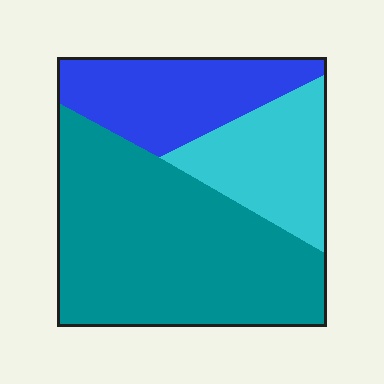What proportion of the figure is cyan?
Cyan takes up about one fifth (1/5) of the figure.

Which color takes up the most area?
Teal, at roughly 55%.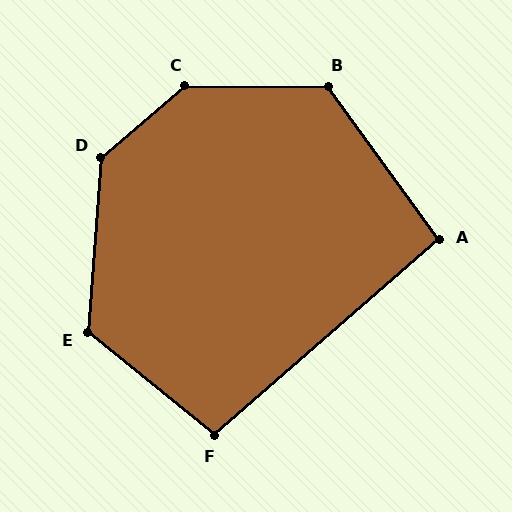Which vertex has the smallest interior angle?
A, at approximately 95 degrees.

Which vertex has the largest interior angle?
C, at approximately 140 degrees.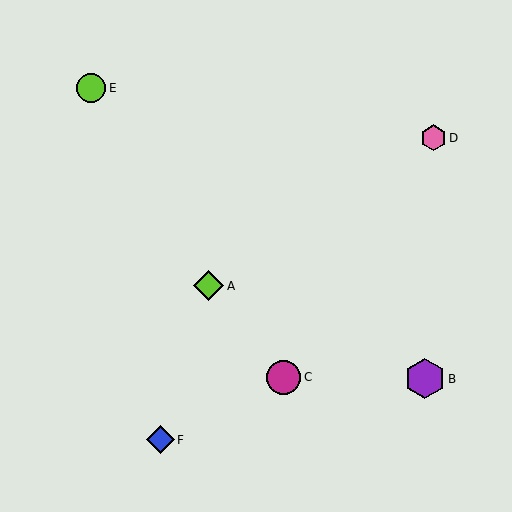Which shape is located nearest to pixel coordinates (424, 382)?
The purple hexagon (labeled B) at (425, 379) is nearest to that location.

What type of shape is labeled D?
Shape D is a pink hexagon.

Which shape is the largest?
The purple hexagon (labeled B) is the largest.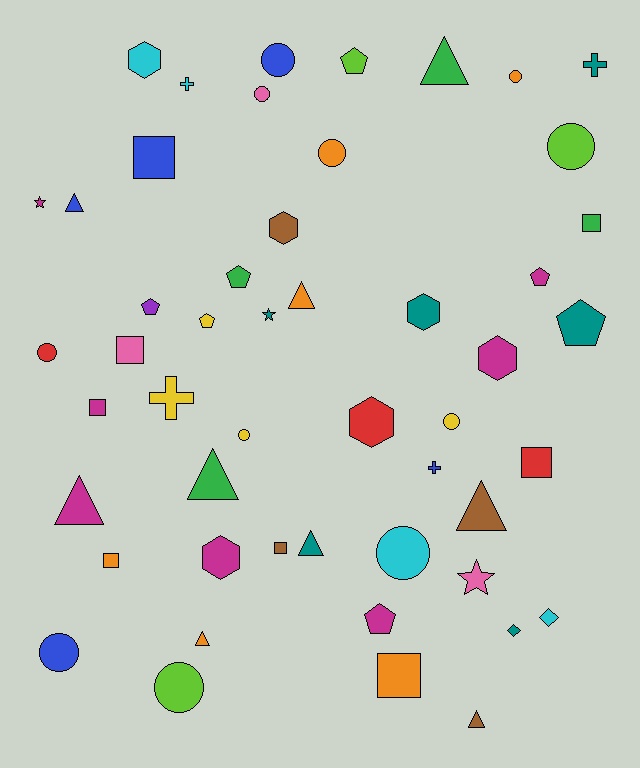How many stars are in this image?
There are 3 stars.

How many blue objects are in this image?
There are 5 blue objects.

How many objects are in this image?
There are 50 objects.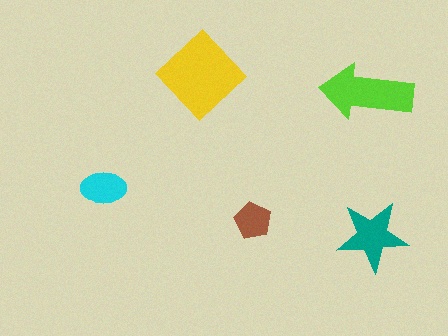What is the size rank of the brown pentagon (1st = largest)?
5th.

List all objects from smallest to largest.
The brown pentagon, the cyan ellipse, the teal star, the lime arrow, the yellow diamond.